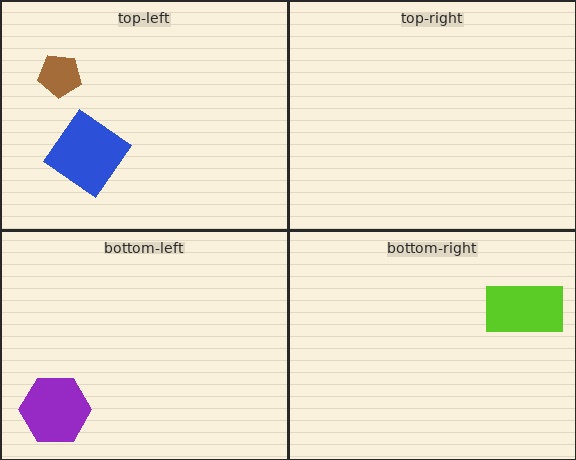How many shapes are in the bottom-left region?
1.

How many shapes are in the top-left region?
2.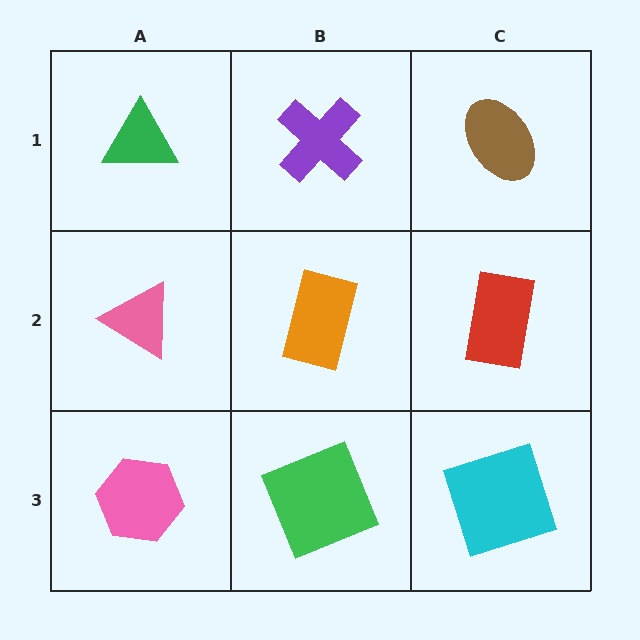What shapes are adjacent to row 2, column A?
A green triangle (row 1, column A), a pink hexagon (row 3, column A), an orange rectangle (row 2, column B).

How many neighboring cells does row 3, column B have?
3.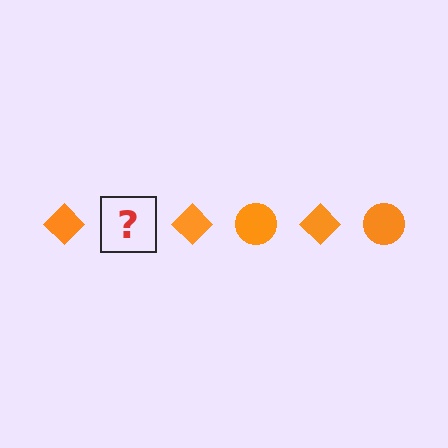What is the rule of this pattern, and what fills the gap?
The rule is that the pattern cycles through diamond, circle shapes in orange. The gap should be filled with an orange circle.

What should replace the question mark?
The question mark should be replaced with an orange circle.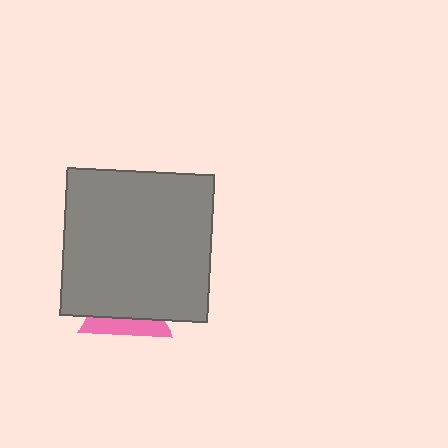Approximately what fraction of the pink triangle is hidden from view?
Roughly 66% of the pink triangle is hidden behind the gray square.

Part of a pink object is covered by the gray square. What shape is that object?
It is a triangle.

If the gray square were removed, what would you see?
You would see the complete pink triangle.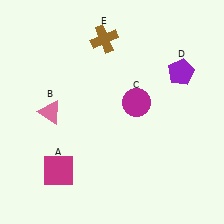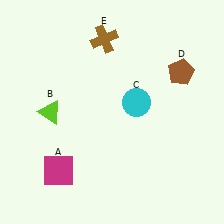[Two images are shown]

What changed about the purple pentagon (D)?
In Image 1, D is purple. In Image 2, it changed to brown.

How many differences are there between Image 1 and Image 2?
There are 3 differences between the two images.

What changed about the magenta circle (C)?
In Image 1, C is magenta. In Image 2, it changed to cyan.